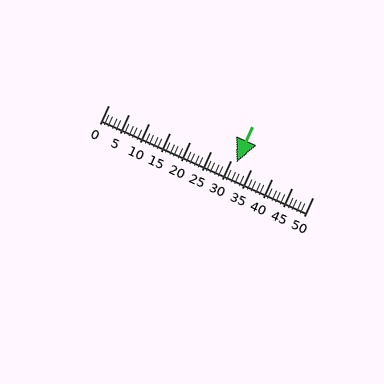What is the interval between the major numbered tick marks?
The major tick marks are spaced 5 units apart.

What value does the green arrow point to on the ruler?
The green arrow points to approximately 31.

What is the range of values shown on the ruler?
The ruler shows values from 0 to 50.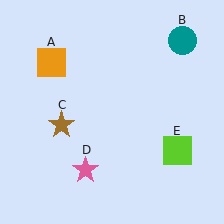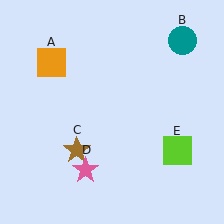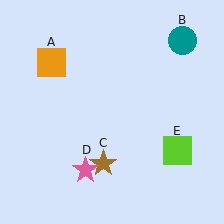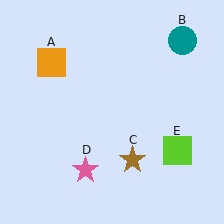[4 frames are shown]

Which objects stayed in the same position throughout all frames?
Orange square (object A) and teal circle (object B) and pink star (object D) and lime square (object E) remained stationary.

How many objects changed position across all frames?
1 object changed position: brown star (object C).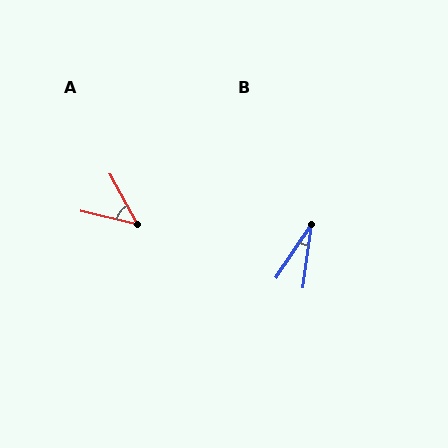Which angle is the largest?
A, at approximately 48 degrees.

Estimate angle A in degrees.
Approximately 48 degrees.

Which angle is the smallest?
B, at approximately 26 degrees.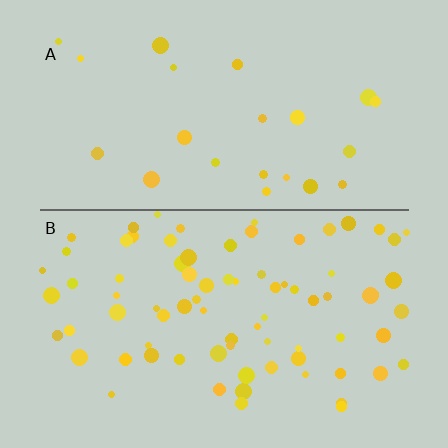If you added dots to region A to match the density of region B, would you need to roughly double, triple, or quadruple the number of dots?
Approximately triple.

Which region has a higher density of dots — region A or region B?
B (the bottom).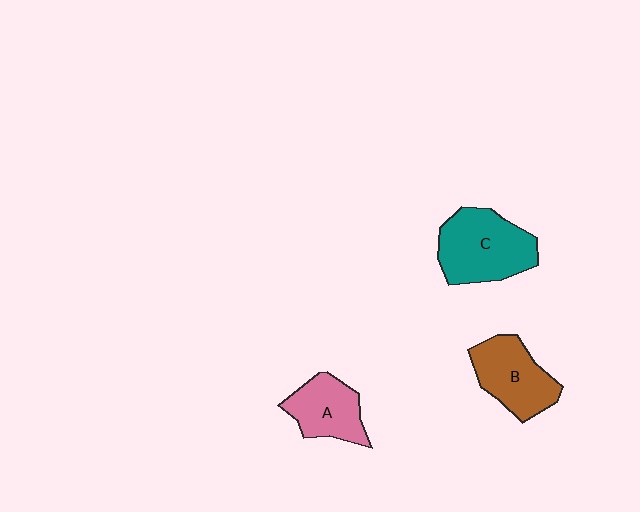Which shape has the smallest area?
Shape A (pink).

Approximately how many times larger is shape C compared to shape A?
Approximately 1.5 times.